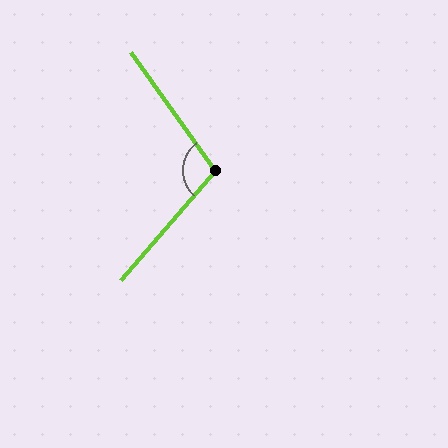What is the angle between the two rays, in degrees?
Approximately 104 degrees.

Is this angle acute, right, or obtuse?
It is obtuse.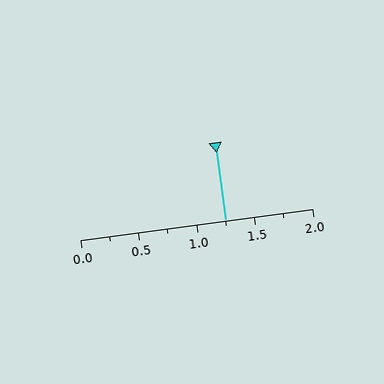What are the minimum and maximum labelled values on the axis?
The axis runs from 0.0 to 2.0.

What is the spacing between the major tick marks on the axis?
The major ticks are spaced 0.5 apart.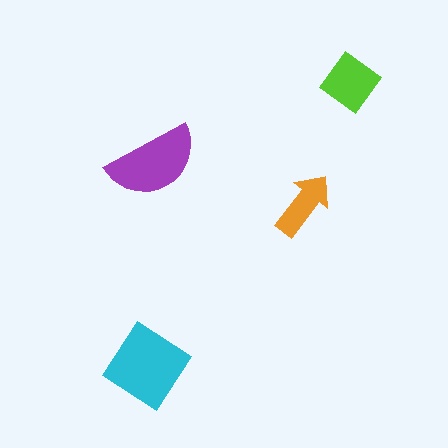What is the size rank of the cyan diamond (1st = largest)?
1st.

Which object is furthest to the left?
The cyan diamond is leftmost.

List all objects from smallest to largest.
The orange arrow, the lime diamond, the purple semicircle, the cyan diamond.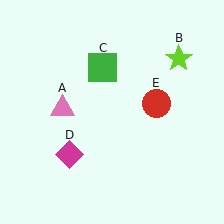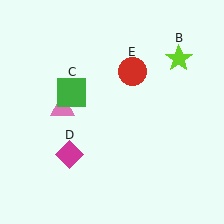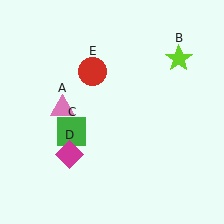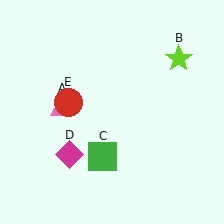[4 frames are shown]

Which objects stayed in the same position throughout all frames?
Pink triangle (object A) and lime star (object B) and magenta diamond (object D) remained stationary.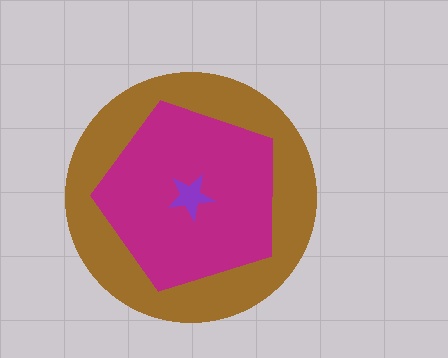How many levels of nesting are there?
3.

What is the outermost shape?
The brown circle.